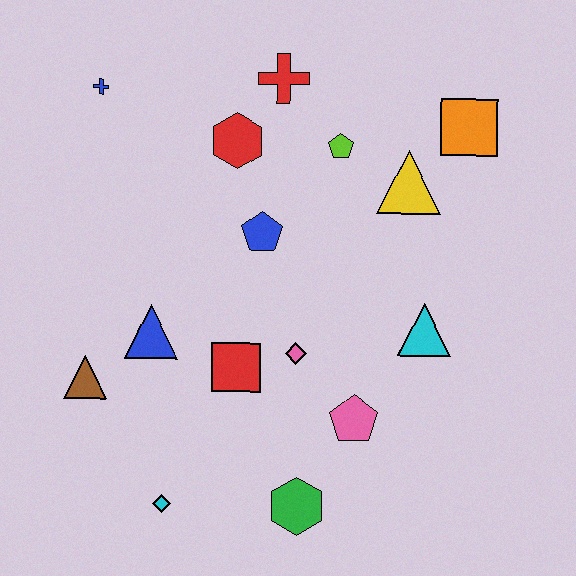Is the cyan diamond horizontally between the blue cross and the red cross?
Yes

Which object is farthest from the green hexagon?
The blue cross is farthest from the green hexagon.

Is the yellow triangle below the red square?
No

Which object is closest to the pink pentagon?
The pink diamond is closest to the pink pentagon.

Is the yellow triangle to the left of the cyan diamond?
No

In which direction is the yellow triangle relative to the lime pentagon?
The yellow triangle is to the right of the lime pentagon.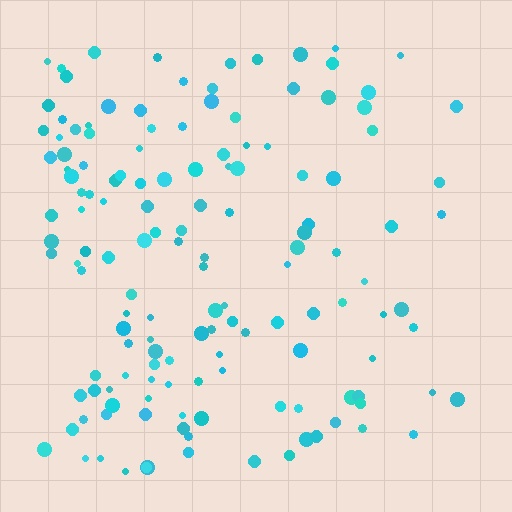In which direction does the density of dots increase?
From right to left, with the left side densest.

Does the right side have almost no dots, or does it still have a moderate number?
Still a moderate number, just noticeably fewer than the left.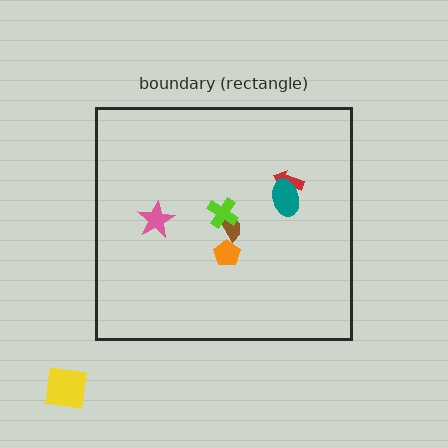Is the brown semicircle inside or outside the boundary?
Inside.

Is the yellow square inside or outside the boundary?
Outside.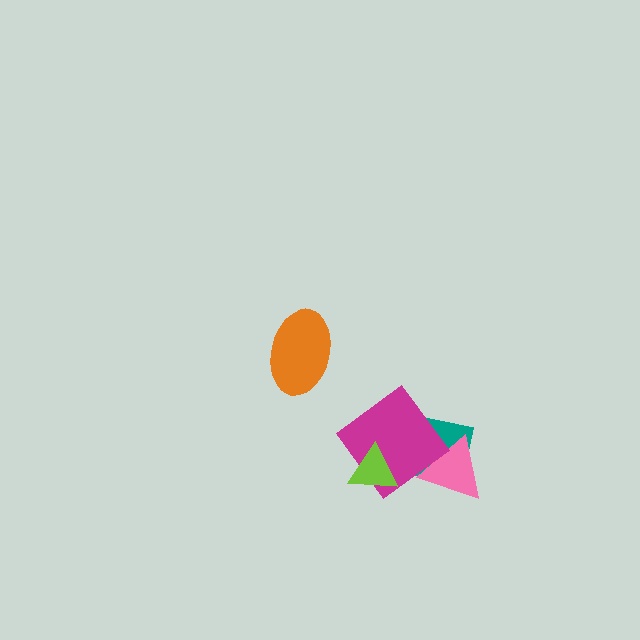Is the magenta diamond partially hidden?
Yes, it is partially covered by another shape.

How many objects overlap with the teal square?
2 objects overlap with the teal square.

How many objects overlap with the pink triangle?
2 objects overlap with the pink triangle.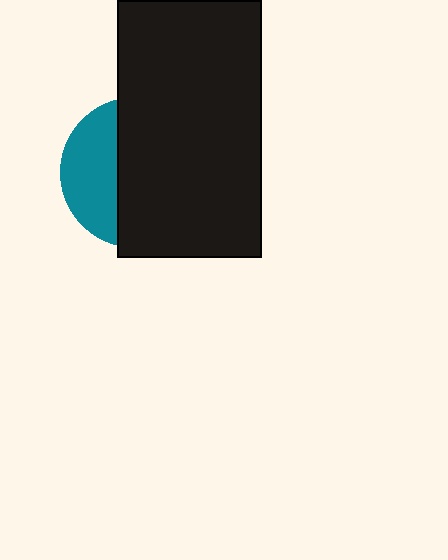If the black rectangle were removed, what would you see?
You would see the complete teal circle.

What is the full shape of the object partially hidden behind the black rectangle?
The partially hidden object is a teal circle.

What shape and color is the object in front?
The object in front is a black rectangle.